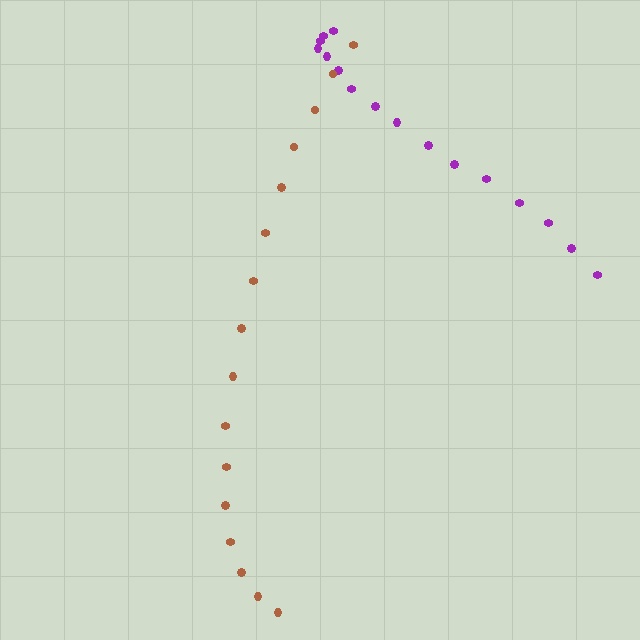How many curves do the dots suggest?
There are 2 distinct paths.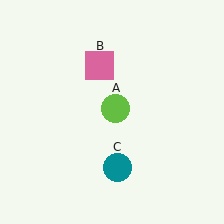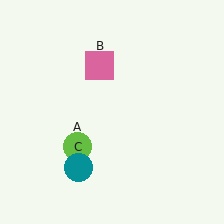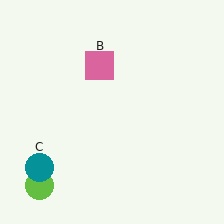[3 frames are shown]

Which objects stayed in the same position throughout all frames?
Pink square (object B) remained stationary.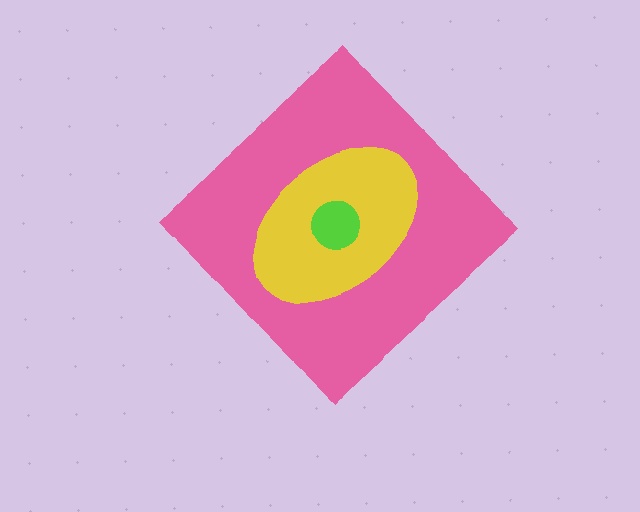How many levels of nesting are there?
3.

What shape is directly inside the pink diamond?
The yellow ellipse.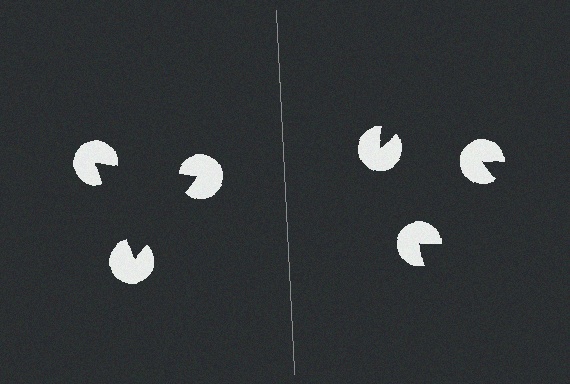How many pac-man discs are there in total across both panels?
6 — 3 on each side.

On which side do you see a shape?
An illusory triangle appears on the left side. On the right side the wedge cuts are rotated, so no coherent shape forms.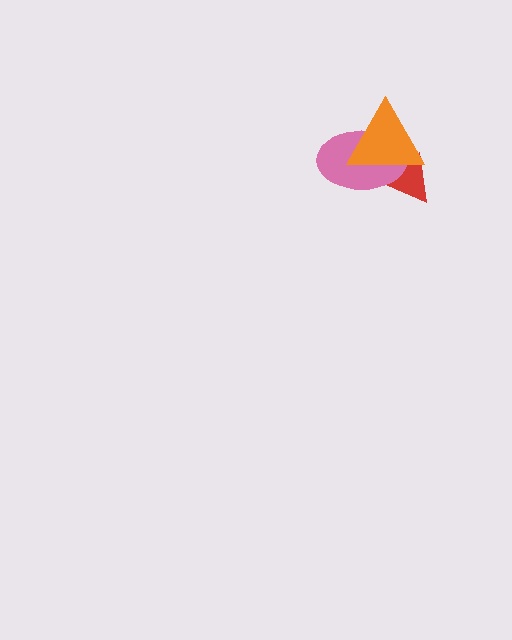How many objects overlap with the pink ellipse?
2 objects overlap with the pink ellipse.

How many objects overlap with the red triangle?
2 objects overlap with the red triangle.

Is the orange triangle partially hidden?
No, no other shape covers it.